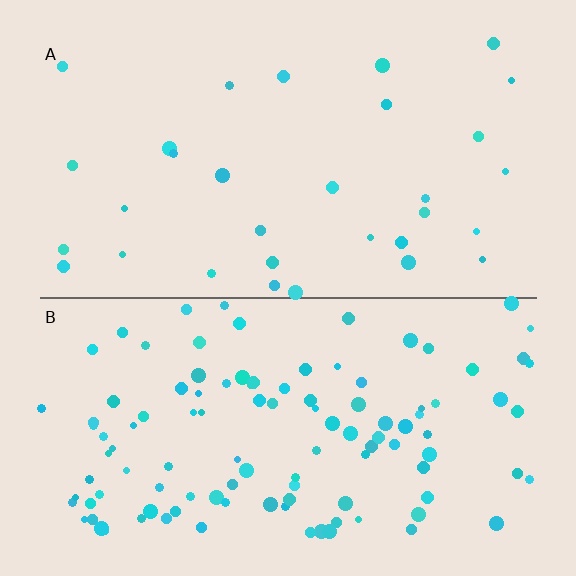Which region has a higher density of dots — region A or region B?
B (the bottom).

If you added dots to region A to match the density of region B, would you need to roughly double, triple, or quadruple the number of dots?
Approximately quadruple.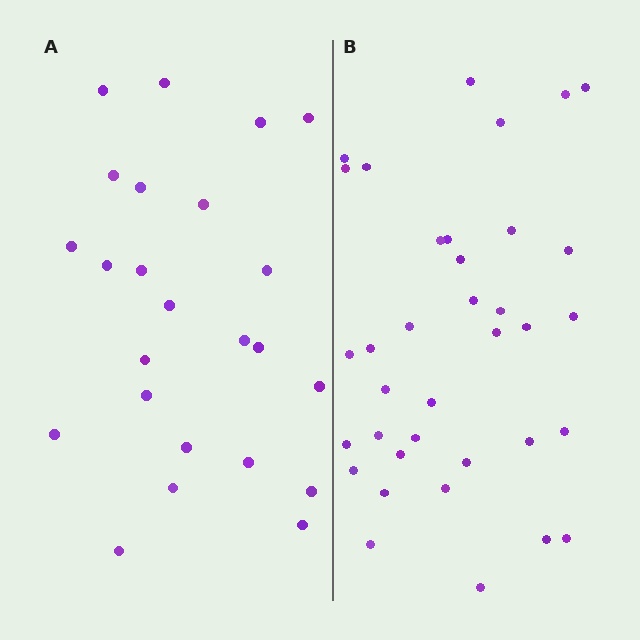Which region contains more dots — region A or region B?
Region B (the right region) has more dots.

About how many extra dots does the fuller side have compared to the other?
Region B has roughly 12 or so more dots than region A.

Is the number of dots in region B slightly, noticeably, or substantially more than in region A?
Region B has substantially more. The ratio is roughly 1.5 to 1.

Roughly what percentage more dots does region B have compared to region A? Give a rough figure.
About 50% more.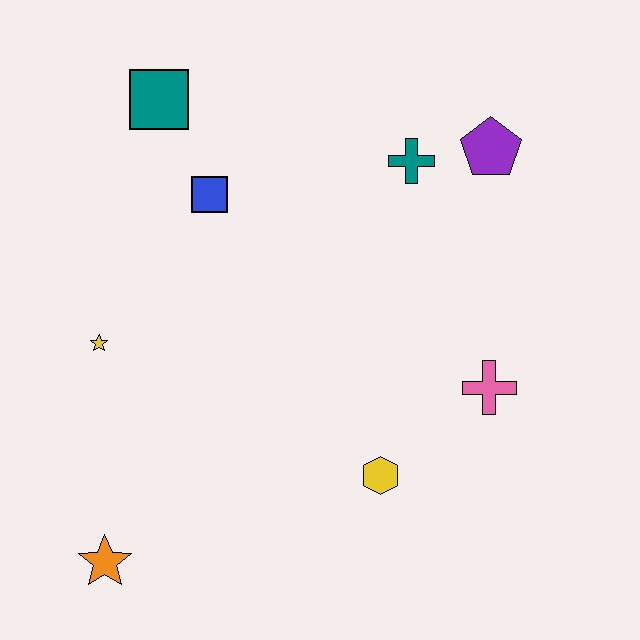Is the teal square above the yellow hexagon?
Yes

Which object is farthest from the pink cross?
The teal square is farthest from the pink cross.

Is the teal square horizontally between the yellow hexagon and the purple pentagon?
No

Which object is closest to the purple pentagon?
The teal cross is closest to the purple pentagon.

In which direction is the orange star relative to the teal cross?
The orange star is below the teal cross.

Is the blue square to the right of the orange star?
Yes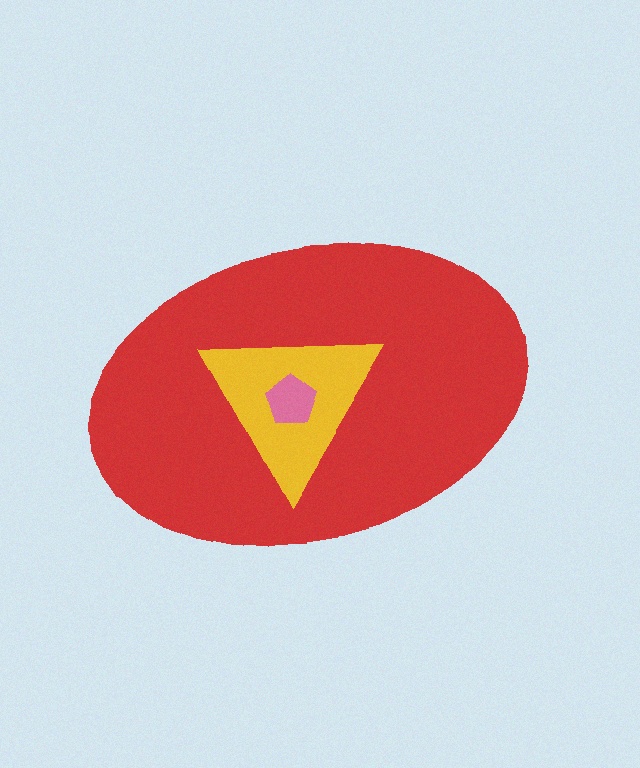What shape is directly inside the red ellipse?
The yellow triangle.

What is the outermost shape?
The red ellipse.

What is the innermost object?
The pink pentagon.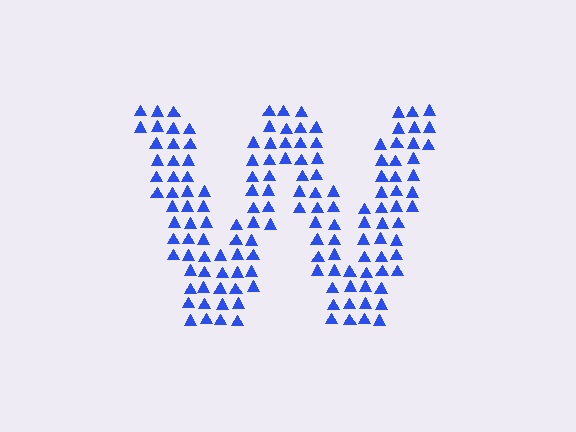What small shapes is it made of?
It is made of small triangles.